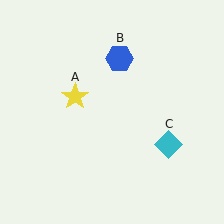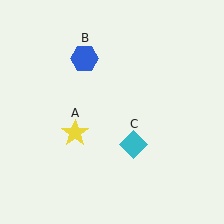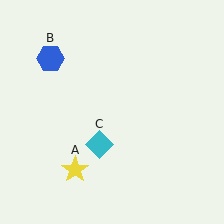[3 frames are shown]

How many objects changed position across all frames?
3 objects changed position: yellow star (object A), blue hexagon (object B), cyan diamond (object C).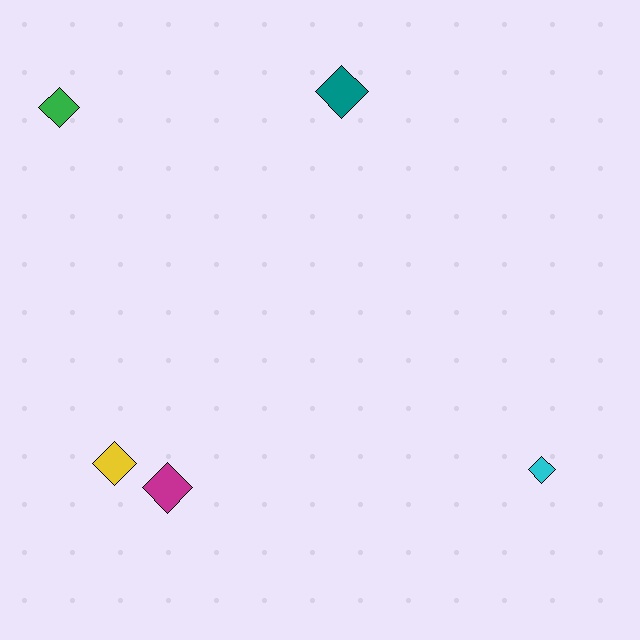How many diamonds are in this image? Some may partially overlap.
There are 5 diamonds.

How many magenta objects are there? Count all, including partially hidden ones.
There is 1 magenta object.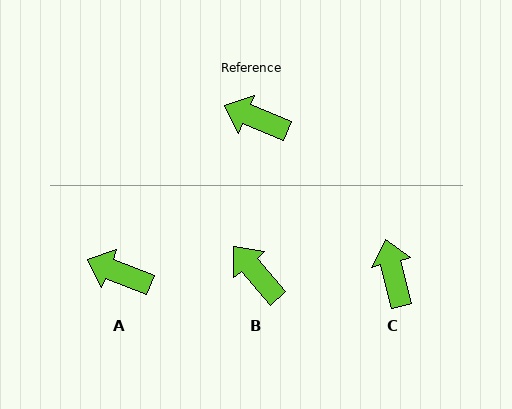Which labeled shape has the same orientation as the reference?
A.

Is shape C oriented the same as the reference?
No, it is off by about 54 degrees.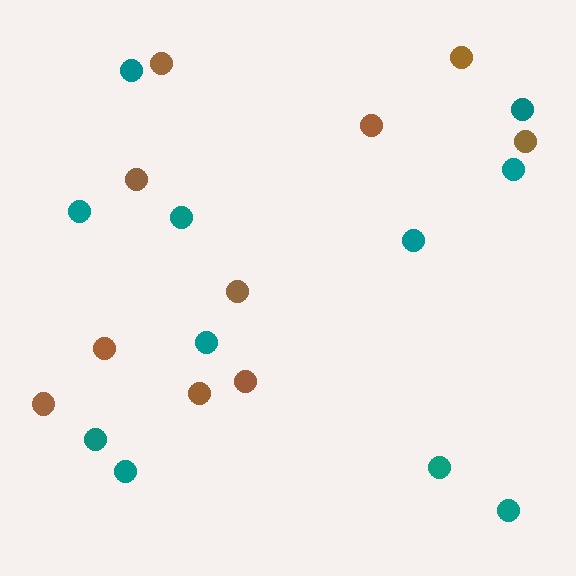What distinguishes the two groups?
There are 2 groups: one group of brown circles (10) and one group of teal circles (11).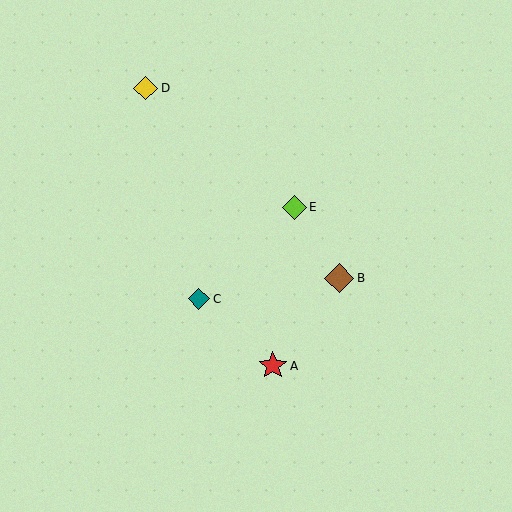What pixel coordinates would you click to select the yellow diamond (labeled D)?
Click at (146, 88) to select the yellow diamond D.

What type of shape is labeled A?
Shape A is a red star.